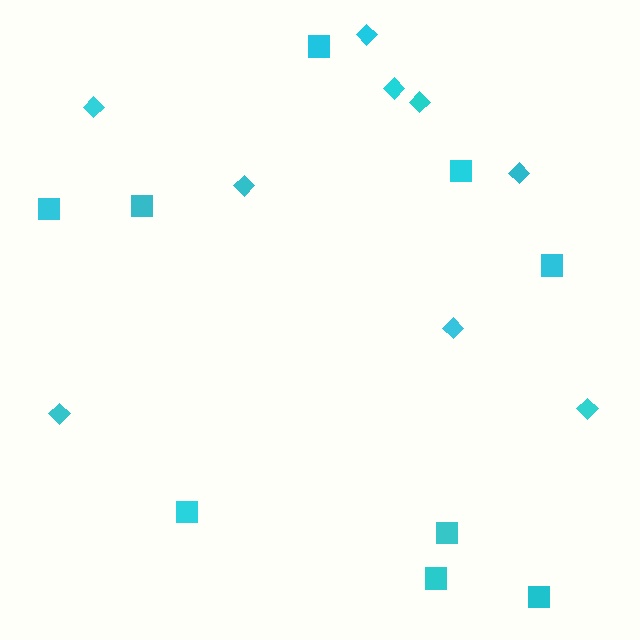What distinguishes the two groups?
There are 2 groups: one group of diamonds (9) and one group of squares (9).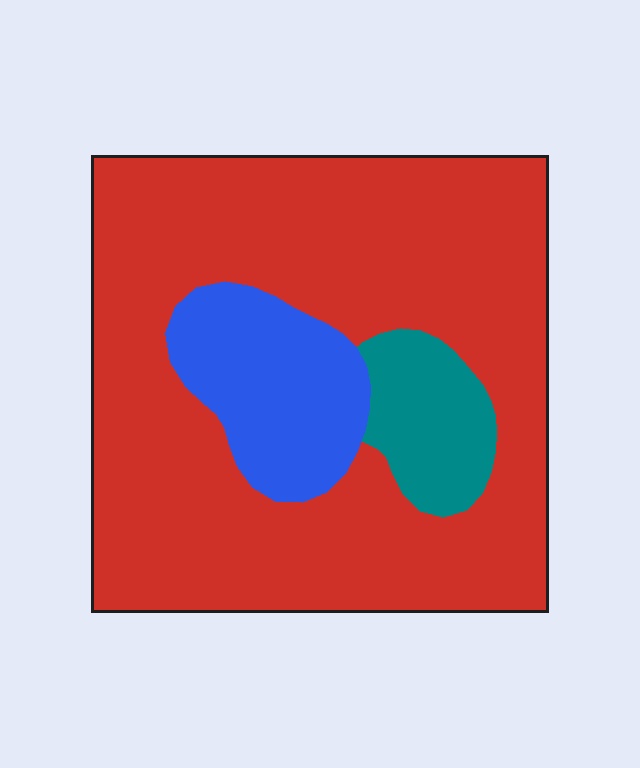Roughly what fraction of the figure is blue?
Blue takes up about one eighth (1/8) of the figure.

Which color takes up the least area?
Teal, at roughly 10%.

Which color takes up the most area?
Red, at roughly 75%.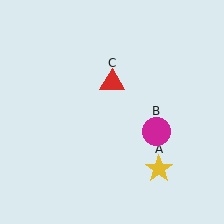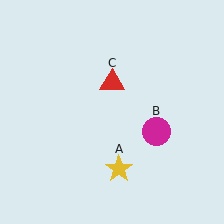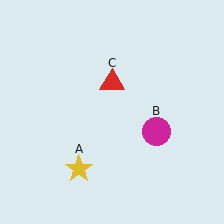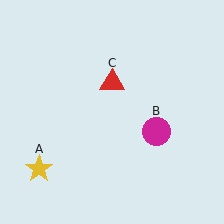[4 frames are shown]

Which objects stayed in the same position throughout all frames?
Magenta circle (object B) and red triangle (object C) remained stationary.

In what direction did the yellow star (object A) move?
The yellow star (object A) moved left.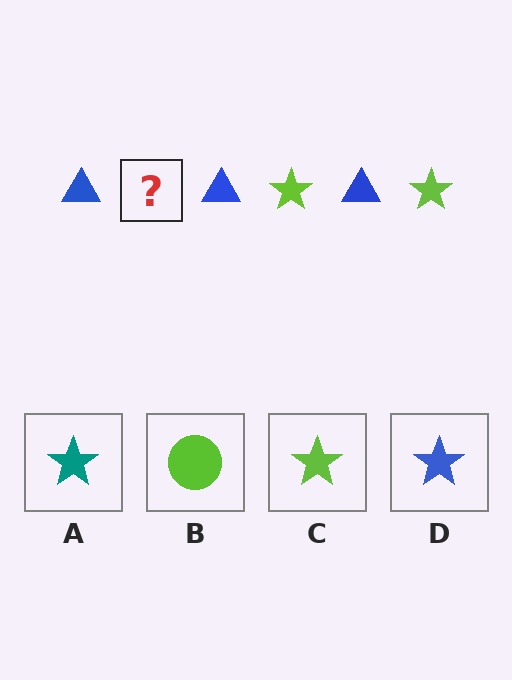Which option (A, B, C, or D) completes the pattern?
C.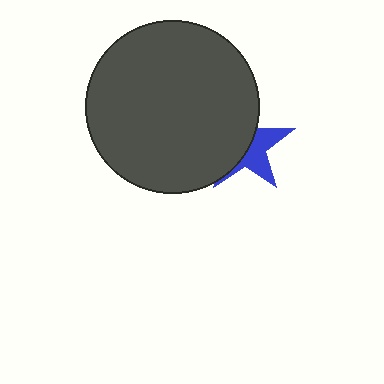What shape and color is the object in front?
The object in front is a dark gray circle.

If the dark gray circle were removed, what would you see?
You would see the complete blue star.